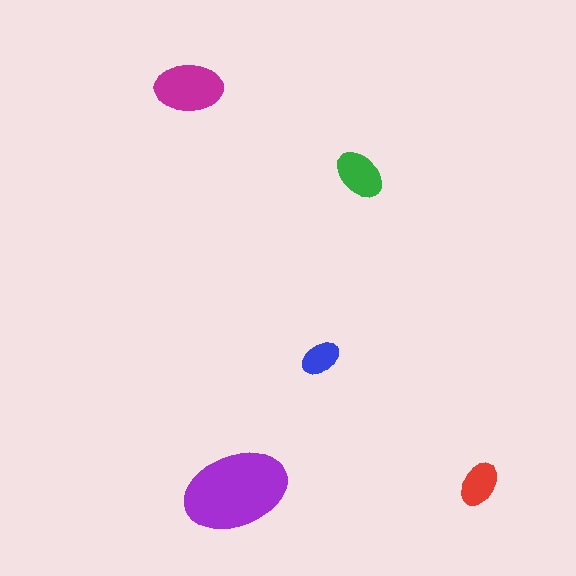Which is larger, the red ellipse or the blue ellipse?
The red one.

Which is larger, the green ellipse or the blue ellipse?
The green one.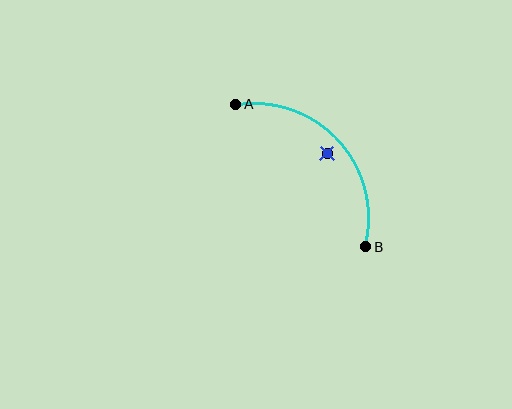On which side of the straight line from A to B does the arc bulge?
The arc bulges above and to the right of the straight line connecting A and B.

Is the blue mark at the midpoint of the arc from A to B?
No — the blue mark does not lie on the arc at all. It sits slightly inside the curve.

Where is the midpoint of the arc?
The arc midpoint is the point on the curve farthest from the straight line joining A and B. It sits above and to the right of that line.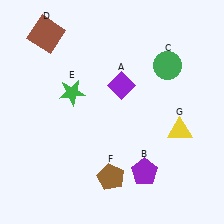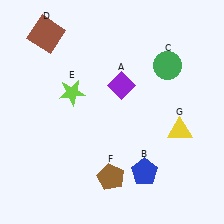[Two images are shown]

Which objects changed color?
B changed from purple to blue. E changed from green to lime.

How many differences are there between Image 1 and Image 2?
There are 2 differences between the two images.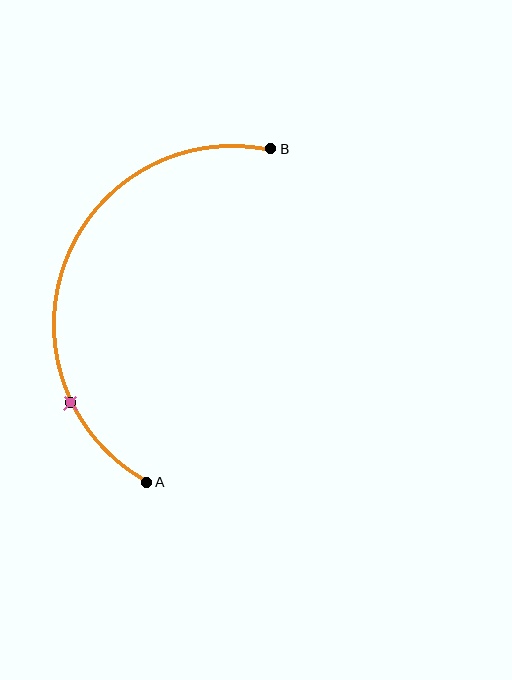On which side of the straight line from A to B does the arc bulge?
The arc bulges to the left of the straight line connecting A and B.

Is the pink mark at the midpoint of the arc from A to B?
No. The pink mark lies on the arc but is closer to endpoint A. The arc midpoint would be at the point on the curve equidistant along the arc from both A and B.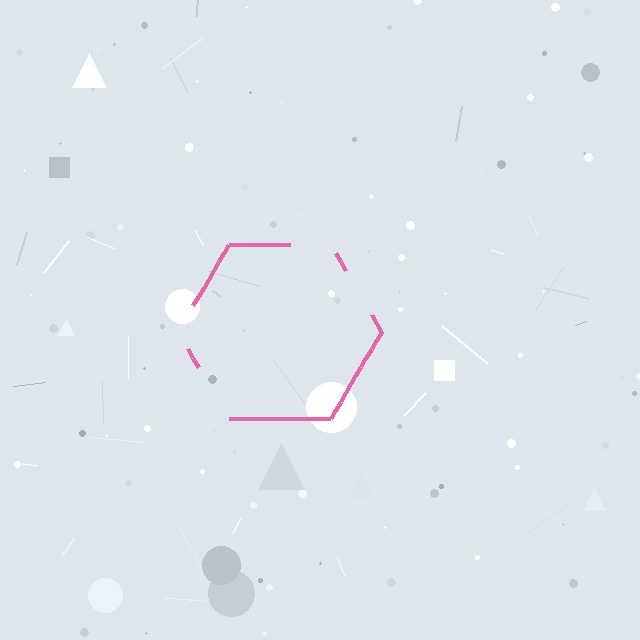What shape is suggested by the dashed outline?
The dashed outline suggests a hexagon.